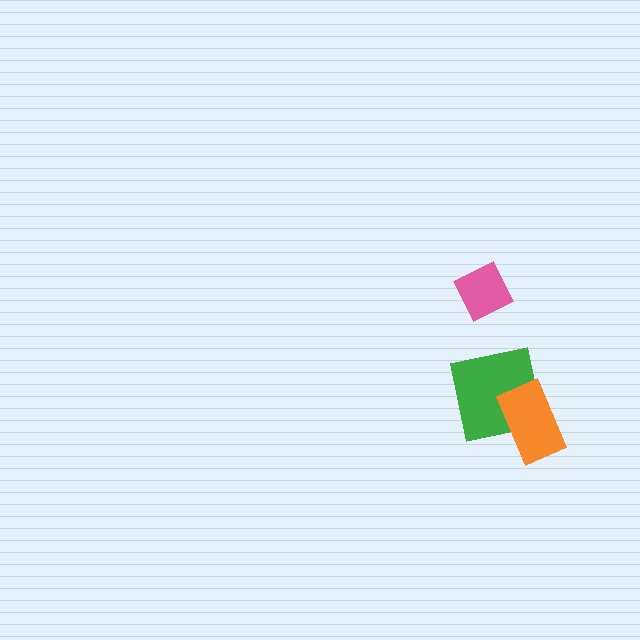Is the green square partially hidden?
Yes, it is partially covered by another shape.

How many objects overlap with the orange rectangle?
1 object overlaps with the orange rectangle.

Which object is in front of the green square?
The orange rectangle is in front of the green square.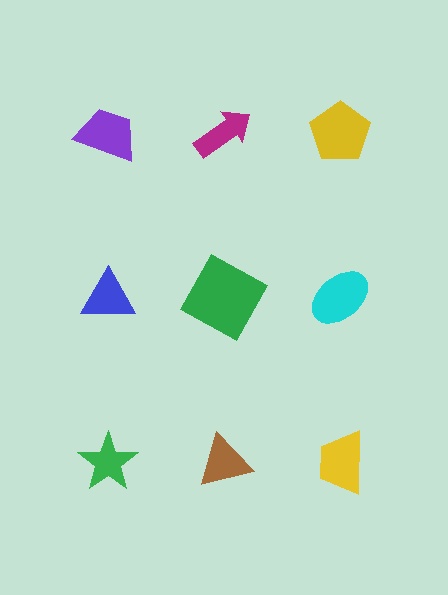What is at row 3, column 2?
A brown triangle.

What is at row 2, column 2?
A green square.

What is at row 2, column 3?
A cyan ellipse.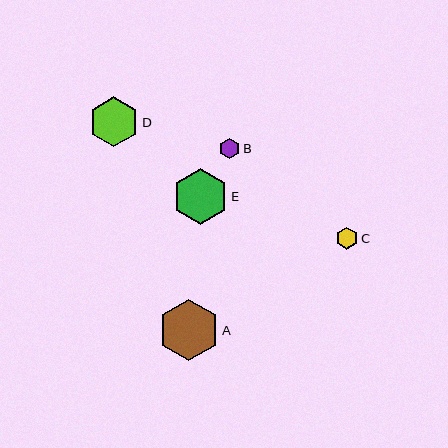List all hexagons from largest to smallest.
From largest to smallest: A, E, D, C, B.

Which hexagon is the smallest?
Hexagon B is the smallest with a size of approximately 21 pixels.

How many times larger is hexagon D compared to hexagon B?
Hexagon D is approximately 2.4 times the size of hexagon B.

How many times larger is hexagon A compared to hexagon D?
Hexagon A is approximately 1.2 times the size of hexagon D.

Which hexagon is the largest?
Hexagon A is the largest with a size of approximately 61 pixels.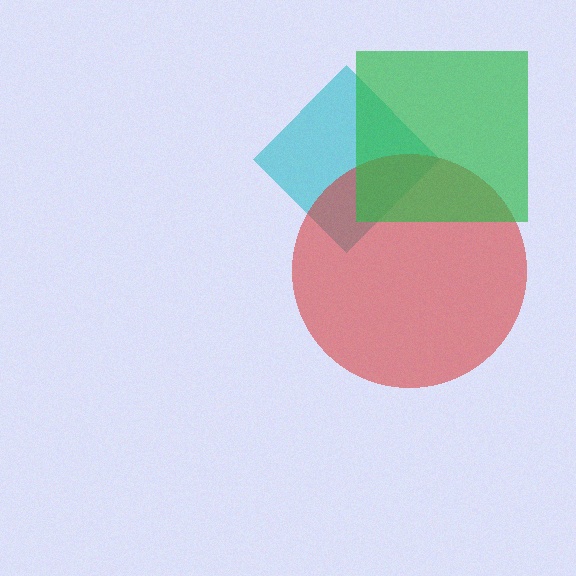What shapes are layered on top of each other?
The layered shapes are: a cyan diamond, a red circle, a green square.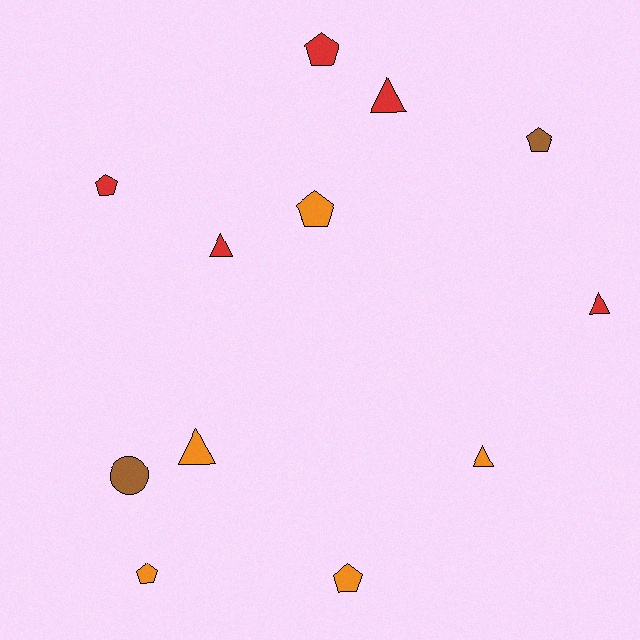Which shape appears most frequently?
Pentagon, with 6 objects.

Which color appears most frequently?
Red, with 5 objects.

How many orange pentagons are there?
There are 3 orange pentagons.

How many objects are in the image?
There are 12 objects.